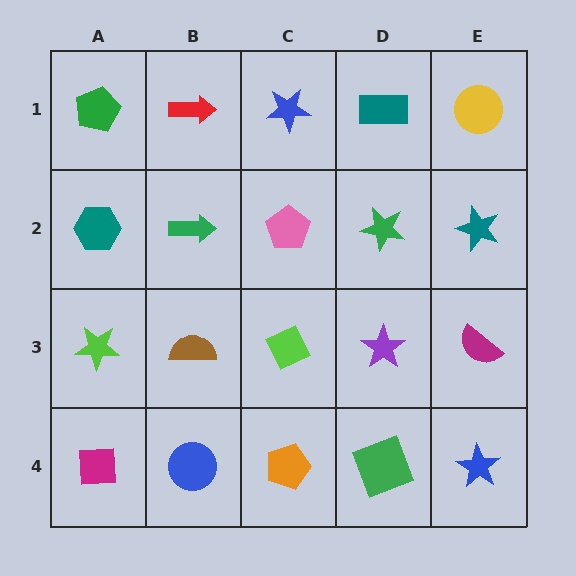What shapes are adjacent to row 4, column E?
A magenta semicircle (row 3, column E), a green square (row 4, column D).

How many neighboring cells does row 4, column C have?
3.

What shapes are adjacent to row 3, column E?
A teal star (row 2, column E), a blue star (row 4, column E), a purple star (row 3, column D).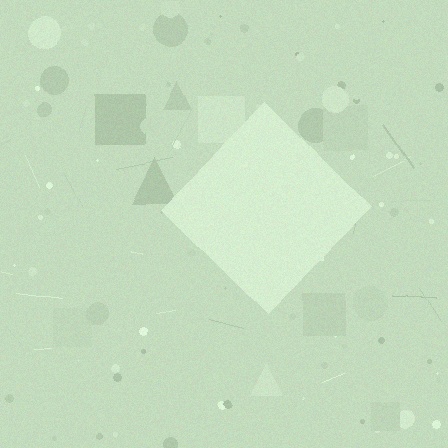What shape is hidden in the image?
A diamond is hidden in the image.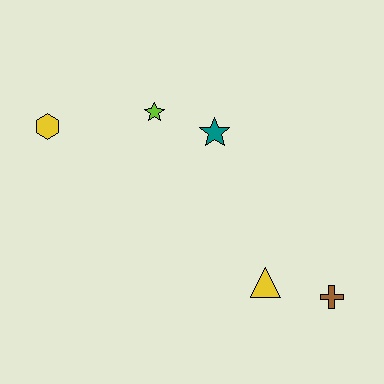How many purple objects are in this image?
There are no purple objects.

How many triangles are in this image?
There is 1 triangle.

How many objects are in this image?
There are 5 objects.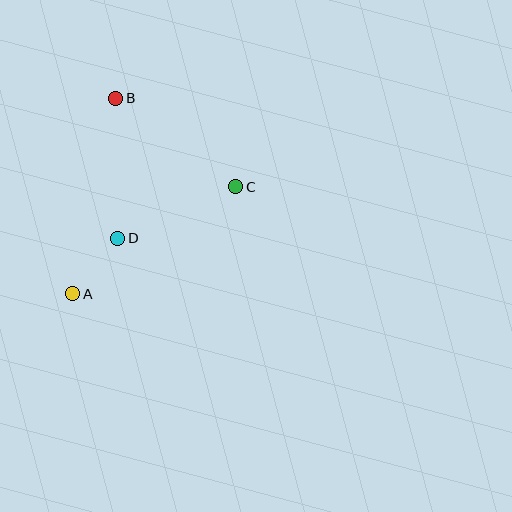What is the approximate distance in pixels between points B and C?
The distance between B and C is approximately 149 pixels.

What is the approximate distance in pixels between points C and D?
The distance between C and D is approximately 129 pixels.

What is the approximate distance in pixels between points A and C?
The distance between A and C is approximately 195 pixels.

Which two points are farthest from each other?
Points A and B are farthest from each other.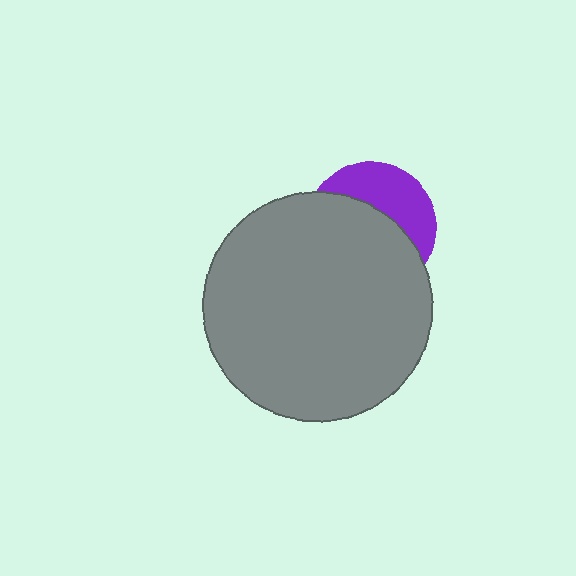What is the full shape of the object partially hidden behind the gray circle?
The partially hidden object is a purple circle.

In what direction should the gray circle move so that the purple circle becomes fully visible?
The gray circle should move down. That is the shortest direction to clear the overlap and leave the purple circle fully visible.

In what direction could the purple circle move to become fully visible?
The purple circle could move up. That would shift it out from behind the gray circle entirely.